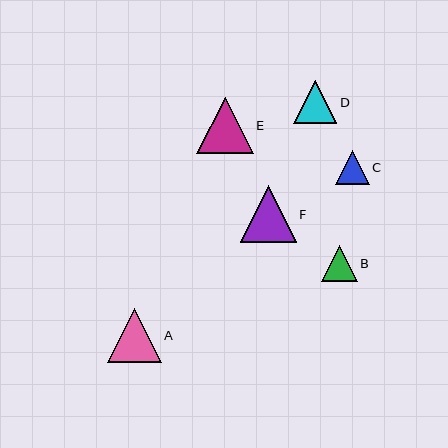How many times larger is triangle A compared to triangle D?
Triangle A is approximately 1.2 times the size of triangle D.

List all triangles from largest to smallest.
From largest to smallest: E, F, A, D, B, C.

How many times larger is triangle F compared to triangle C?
Triangle F is approximately 1.7 times the size of triangle C.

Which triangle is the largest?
Triangle E is the largest with a size of approximately 56 pixels.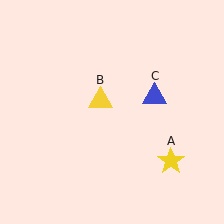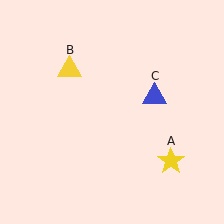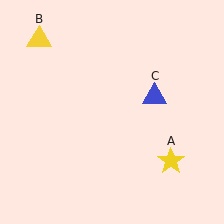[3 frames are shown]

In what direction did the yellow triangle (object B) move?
The yellow triangle (object B) moved up and to the left.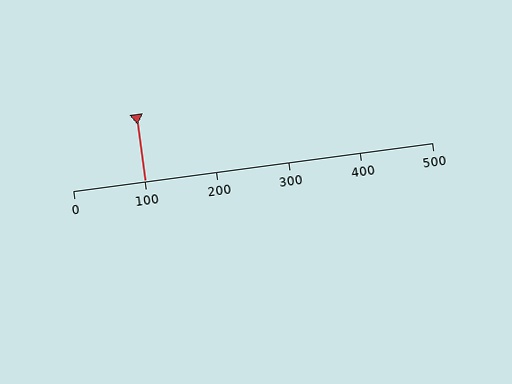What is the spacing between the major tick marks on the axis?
The major ticks are spaced 100 apart.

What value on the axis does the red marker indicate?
The marker indicates approximately 100.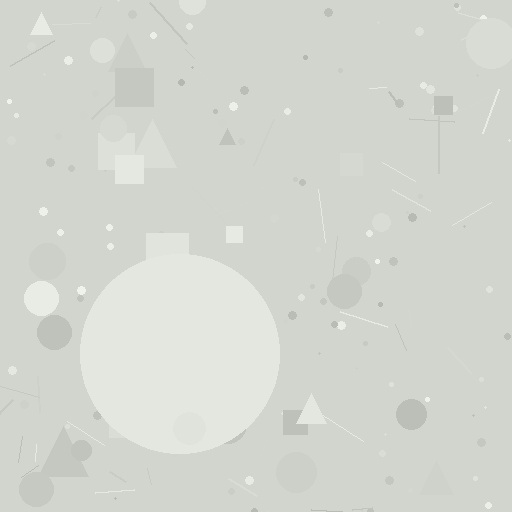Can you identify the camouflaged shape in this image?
The camouflaged shape is a circle.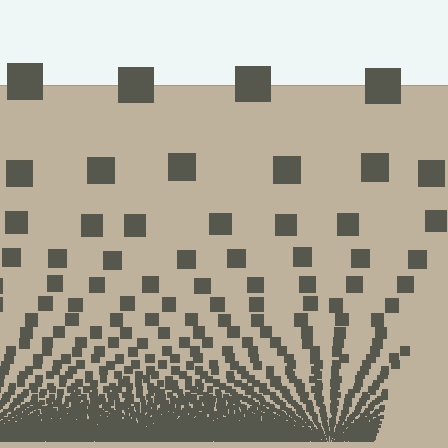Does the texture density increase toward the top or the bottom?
Density increases toward the bottom.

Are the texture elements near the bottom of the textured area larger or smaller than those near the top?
Smaller. The gradient is inverted — elements near the bottom are smaller and denser.